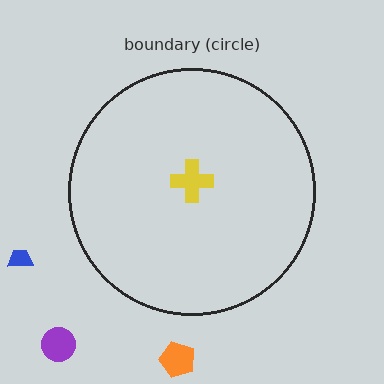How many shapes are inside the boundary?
1 inside, 3 outside.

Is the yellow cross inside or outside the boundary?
Inside.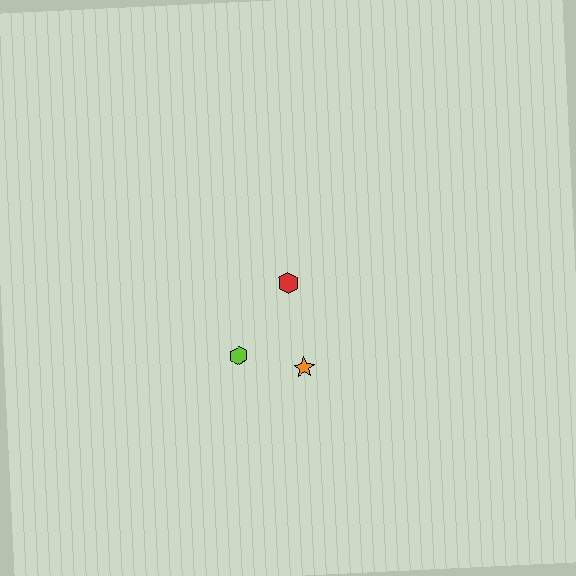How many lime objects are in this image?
There is 1 lime object.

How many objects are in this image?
There are 3 objects.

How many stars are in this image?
There is 1 star.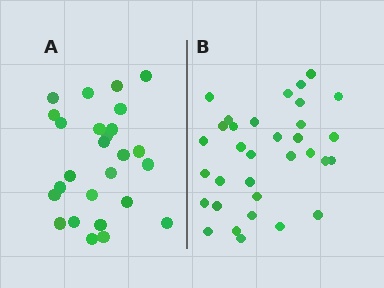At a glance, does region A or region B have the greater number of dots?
Region B (the right region) has more dots.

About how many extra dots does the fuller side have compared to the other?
Region B has roughly 8 or so more dots than region A.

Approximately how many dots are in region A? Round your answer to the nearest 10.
About 30 dots. (The exact count is 26, which rounds to 30.)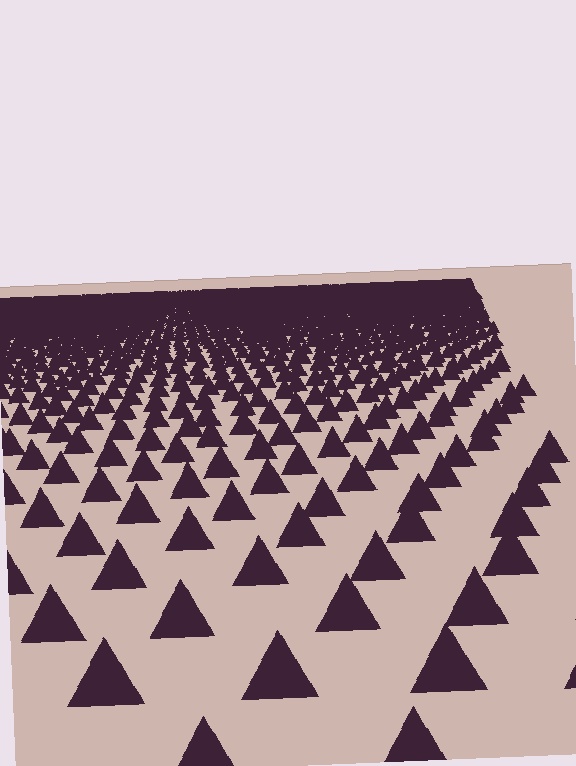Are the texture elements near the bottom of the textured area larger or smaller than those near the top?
Larger. Near the bottom, elements are closer to the viewer and appear at a bigger on-screen size.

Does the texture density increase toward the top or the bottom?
Density increases toward the top.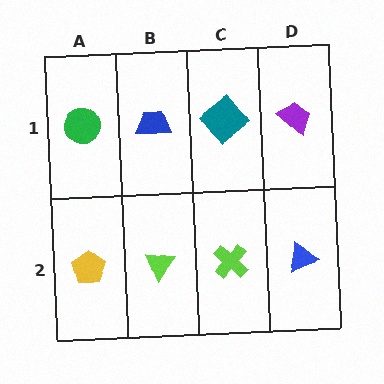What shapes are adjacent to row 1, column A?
A yellow pentagon (row 2, column A), a blue trapezoid (row 1, column B).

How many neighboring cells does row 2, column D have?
2.